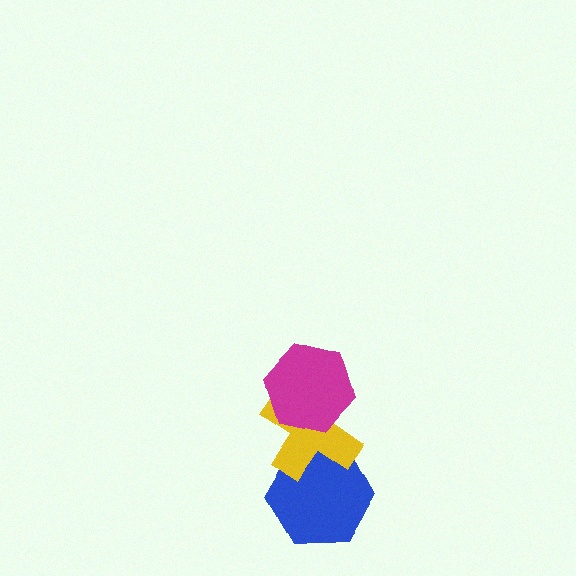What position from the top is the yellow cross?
The yellow cross is 2nd from the top.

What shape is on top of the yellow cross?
The magenta hexagon is on top of the yellow cross.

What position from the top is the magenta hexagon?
The magenta hexagon is 1st from the top.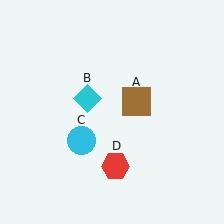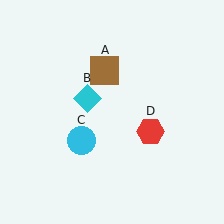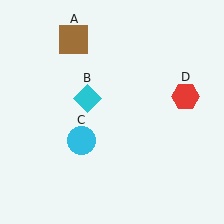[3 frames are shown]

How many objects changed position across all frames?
2 objects changed position: brown square (object A), red hexagon (object D).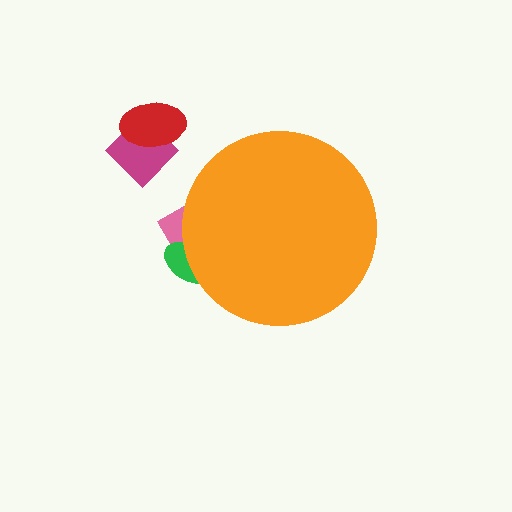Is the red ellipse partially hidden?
No, the red ellipse is fully visible.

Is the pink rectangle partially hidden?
Yes, the pink rectangle is partially hidden behind the orange circle.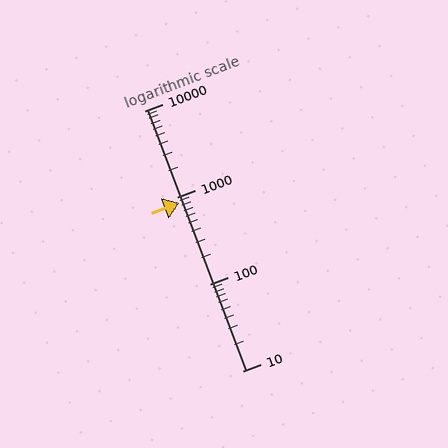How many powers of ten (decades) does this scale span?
The scale spans 3 decades, from 10 to 10000.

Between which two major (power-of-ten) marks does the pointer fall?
The pointer is between 100 and 1000.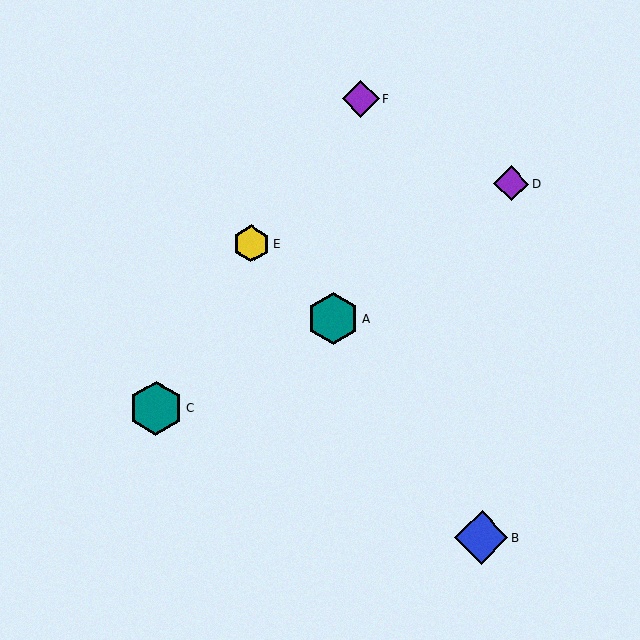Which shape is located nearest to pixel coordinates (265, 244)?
The yellow hexagon (labeled E) at (251, 244) is nearest to that location.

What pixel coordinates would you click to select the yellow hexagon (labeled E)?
Click at (251, 244) to select the yellow hexagon E.